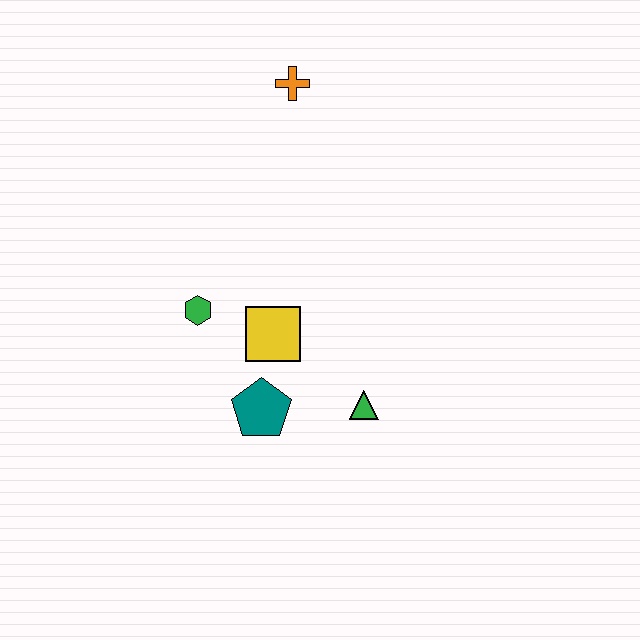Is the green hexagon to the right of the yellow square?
No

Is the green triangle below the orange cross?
Yes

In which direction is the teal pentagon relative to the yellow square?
The teal pentagon is below the yellow square.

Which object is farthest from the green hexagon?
The orange cross is farthest from the green hexagon.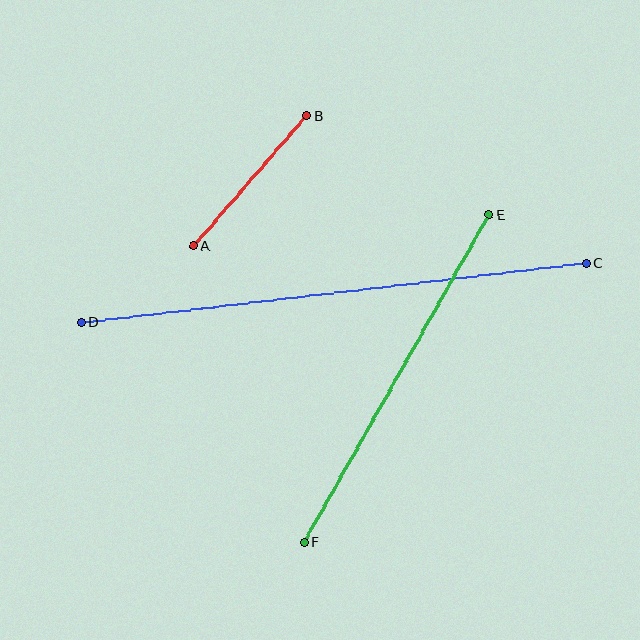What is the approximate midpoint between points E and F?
The midpoint is at approximately (396, 379) pixels.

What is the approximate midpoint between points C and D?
The midpoint is at approximately (334, 293) pixels.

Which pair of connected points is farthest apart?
Points C and D are farthest apart.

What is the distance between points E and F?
The distance is approximately 376 pixels.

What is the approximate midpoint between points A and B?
The midpoint is at approximately (250, 181) pixels.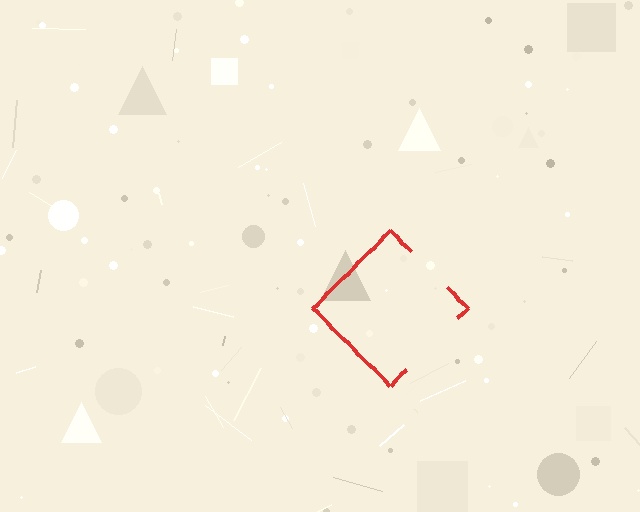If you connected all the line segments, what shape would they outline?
They would outline a diamond.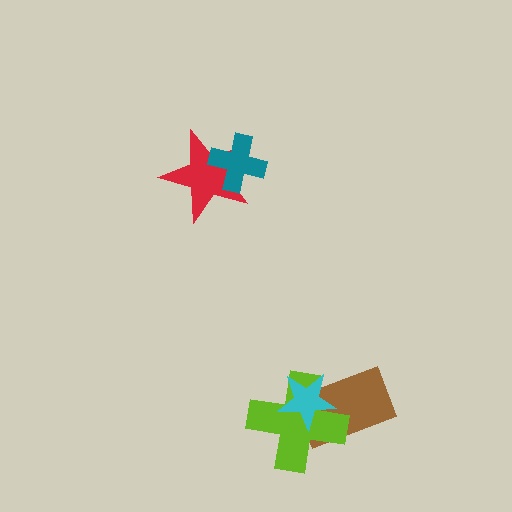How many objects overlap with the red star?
1 object overlaps with the red star.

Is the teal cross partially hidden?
No, no other shape covers it.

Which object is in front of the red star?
The teal cross is in front of the red star.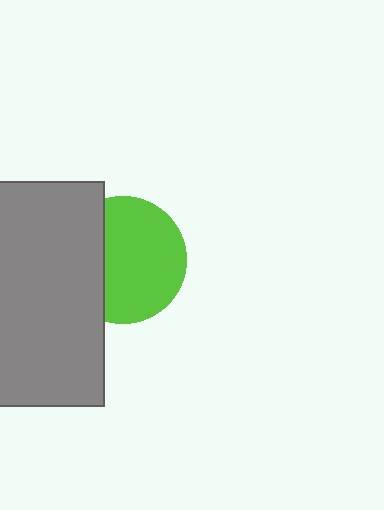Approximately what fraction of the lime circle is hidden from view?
Roughly 33% of the lime circle is hidden behind the gray rectangle.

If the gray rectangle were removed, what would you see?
You would see the complete lime circle.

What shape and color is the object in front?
The object in front is a gray rectangle.